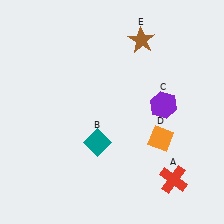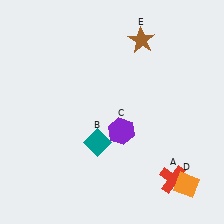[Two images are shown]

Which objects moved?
The objects that moved are: the purple hexagon (C), the orange diamond (D).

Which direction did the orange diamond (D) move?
The orange diamond (D) moved down.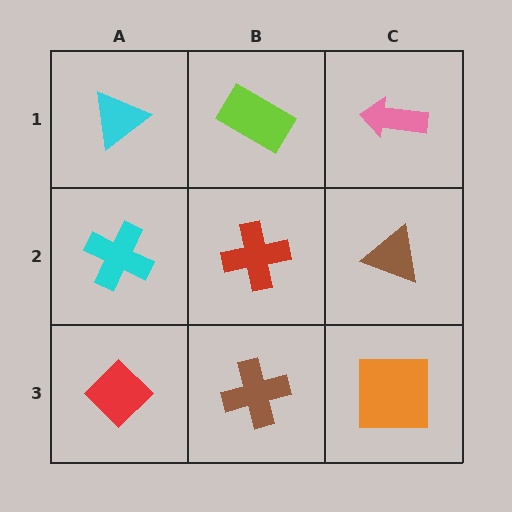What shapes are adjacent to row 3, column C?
A brown triangle (row 2, column C), a brown cross (row 3, column B).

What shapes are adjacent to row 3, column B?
A red cross (row 2, column B), a red diamond (row 3, column A), an orange square (row 3, column C).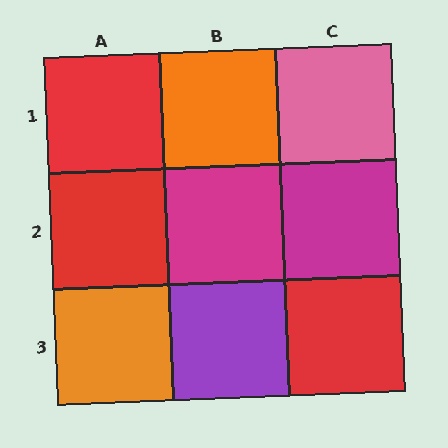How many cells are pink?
1 cell is pink.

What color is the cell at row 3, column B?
Purple.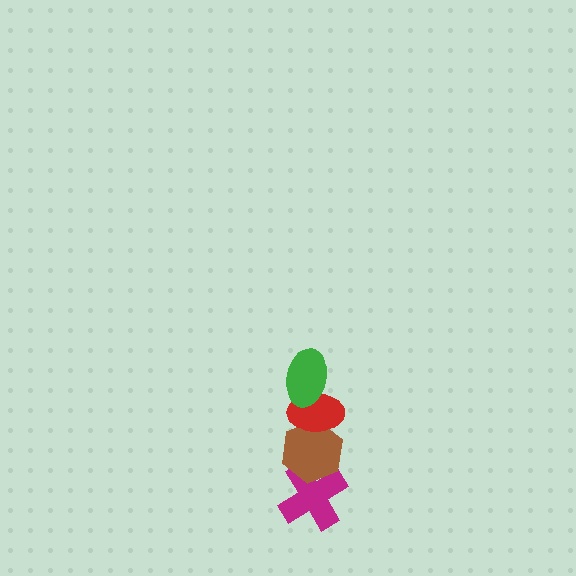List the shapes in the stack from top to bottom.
From top to bottom: the green ellipse, the red ellipse, the brown hexagon, the magenta cross.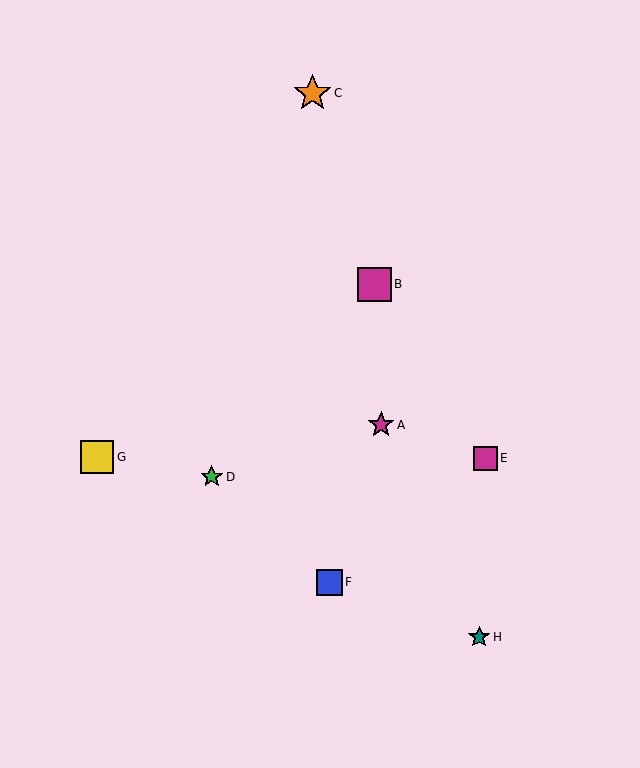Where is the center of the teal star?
The center of the teal star is at (479, 637).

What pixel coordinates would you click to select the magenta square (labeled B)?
Click at (374, 284) to select the magenta square B.